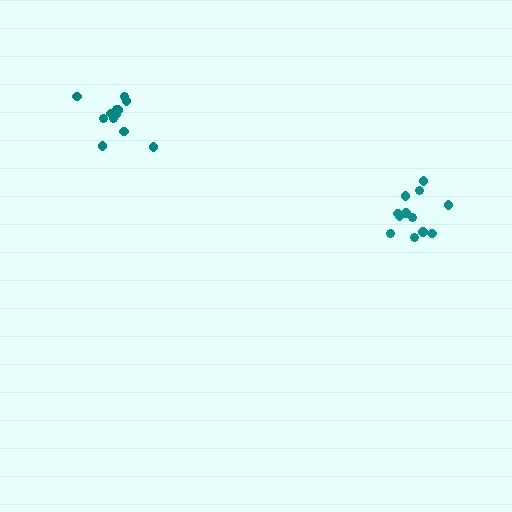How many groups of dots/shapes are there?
There are 2 groups.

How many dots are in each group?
Group 1: 12 dots, Group 2: 12 dots (24 total).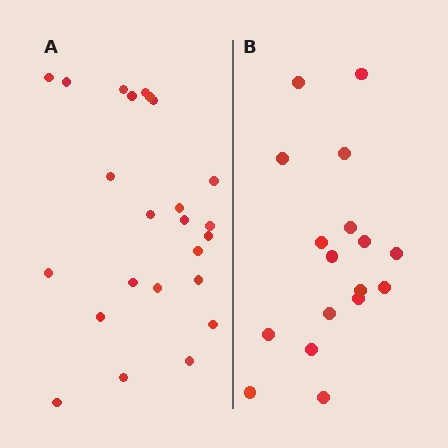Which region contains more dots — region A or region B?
Region A (the left region) has more dots.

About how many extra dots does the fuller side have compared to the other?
Region A has roughly 8 or so more dots than region B.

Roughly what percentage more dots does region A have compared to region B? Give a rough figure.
About 40% more.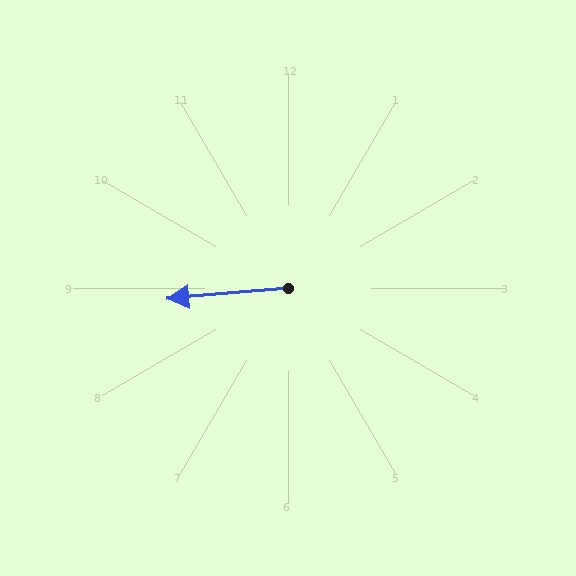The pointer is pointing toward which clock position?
Roughly 9 o'clock.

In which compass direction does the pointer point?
West.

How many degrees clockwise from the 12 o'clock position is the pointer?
Approximately 265 degrees.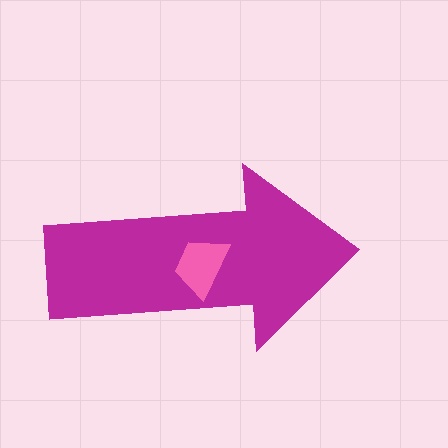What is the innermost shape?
The pink trapezoid.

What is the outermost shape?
The magenta arrow.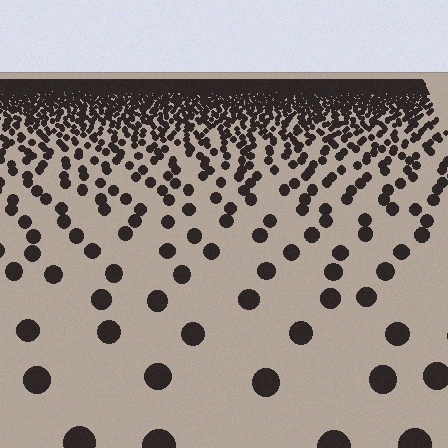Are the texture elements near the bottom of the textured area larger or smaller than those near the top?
Larger. Near the bottom, elements are closer to the viewer and appear at a bigger on-screen size.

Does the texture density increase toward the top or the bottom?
Density increases toward the top.